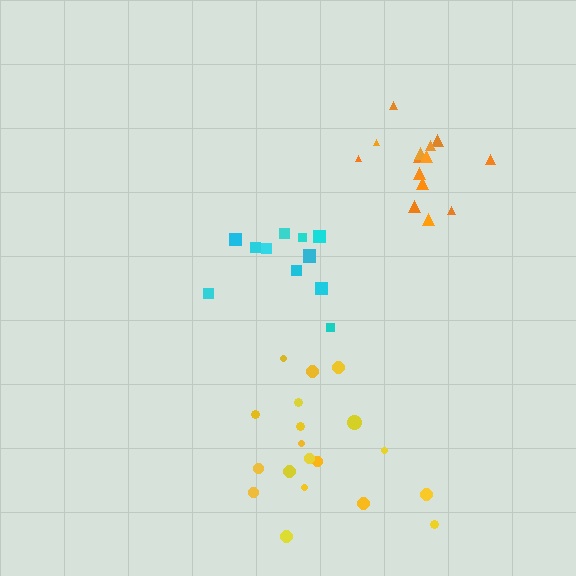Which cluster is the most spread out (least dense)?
Cyan.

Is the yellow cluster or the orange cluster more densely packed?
Orange.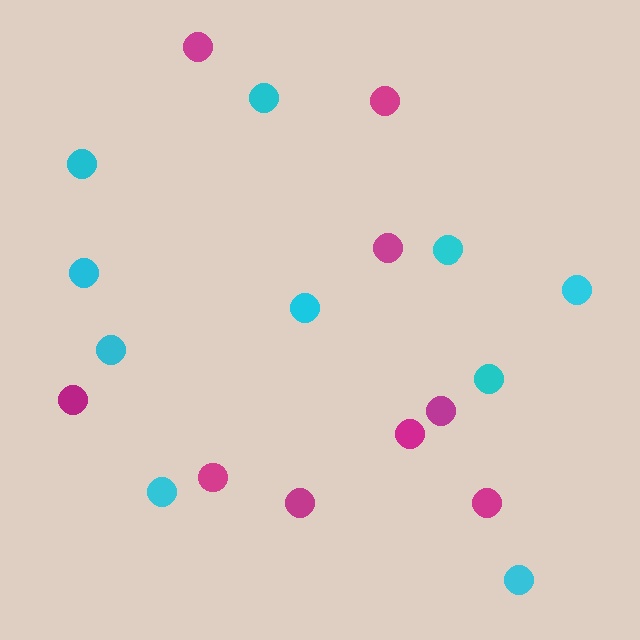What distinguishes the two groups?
There are 2 groups: one group of magenta circles (9) and one group of cyan circles (10).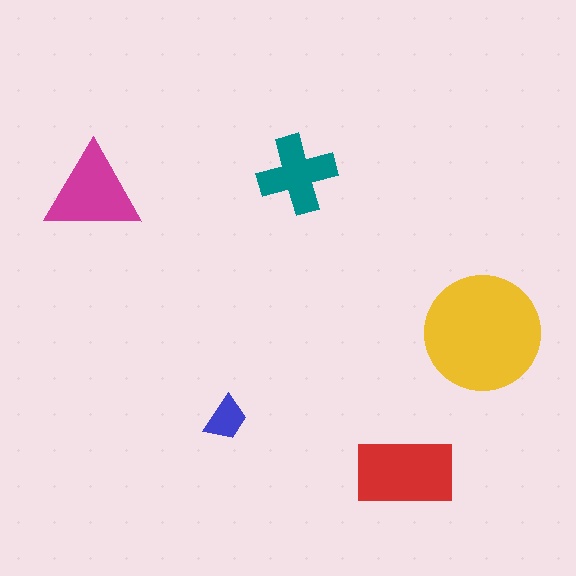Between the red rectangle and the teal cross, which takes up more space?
The red rectangle.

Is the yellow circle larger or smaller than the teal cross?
Larger.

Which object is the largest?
The yellow circle.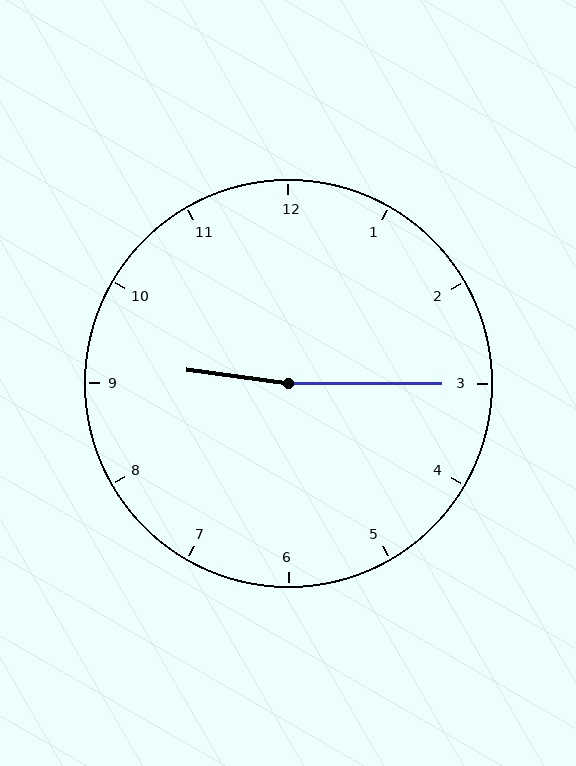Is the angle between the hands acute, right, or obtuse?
It is obtuse.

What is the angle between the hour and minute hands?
Approximately 172 degrees.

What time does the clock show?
9:15.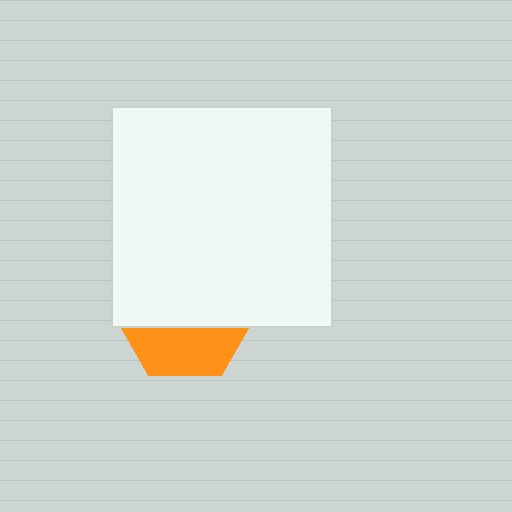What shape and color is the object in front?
The object in front is a white square.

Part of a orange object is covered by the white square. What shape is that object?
It is a hexagon.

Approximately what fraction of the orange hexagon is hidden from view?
Roughly 65% of the orange hexagon is hidden behind the white square.